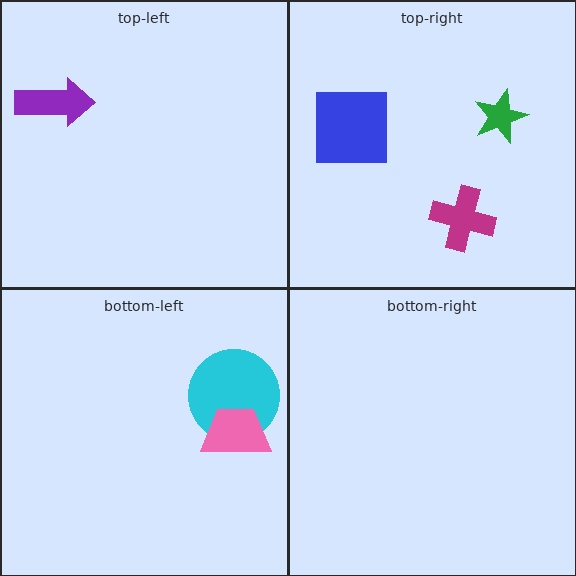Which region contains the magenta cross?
The top-right region.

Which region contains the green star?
The top-right region.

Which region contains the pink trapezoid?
The bottom-left region.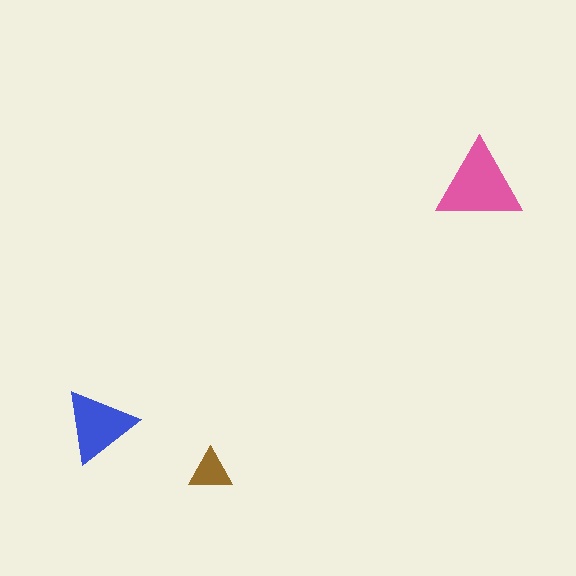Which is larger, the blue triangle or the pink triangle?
The pink one.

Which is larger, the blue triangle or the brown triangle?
The blue one.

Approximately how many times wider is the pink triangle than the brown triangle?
About 2 times wider.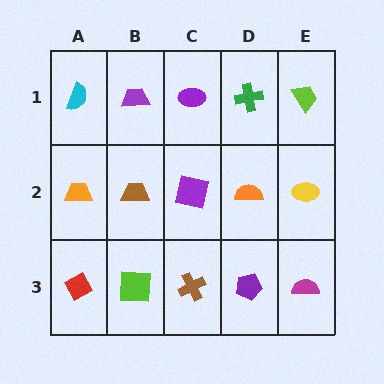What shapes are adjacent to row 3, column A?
An orange trapezoid (row 2, column A), a lime square (row 3, column B).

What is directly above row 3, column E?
A yellow ellipse.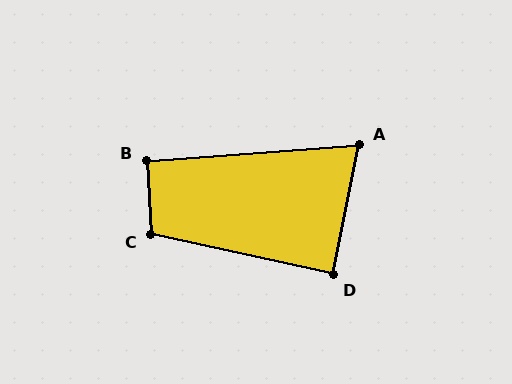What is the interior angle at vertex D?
Approximately 89 degrees (approximately right).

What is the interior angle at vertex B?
Approximately 91 degrees (approximately right).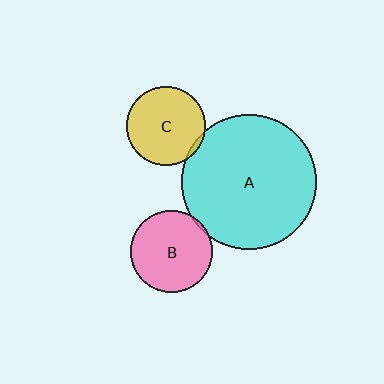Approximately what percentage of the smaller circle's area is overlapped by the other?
Approximately 5%.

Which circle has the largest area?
Circle A (cyan).